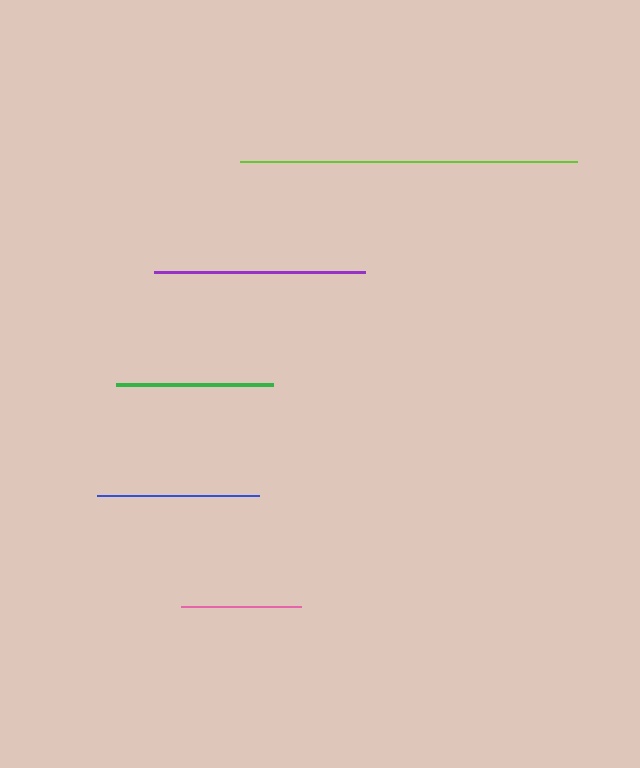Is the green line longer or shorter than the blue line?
The blue line is longer than the green line.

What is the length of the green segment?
The green segment is approximately 157 pixels long.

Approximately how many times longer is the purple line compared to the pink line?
The purple line is approximately 1.8 times the length of the pink line.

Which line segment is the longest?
The lime line is the longest at approximately 338 pixels.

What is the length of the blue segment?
The blue segment is approximately 162 pixels long.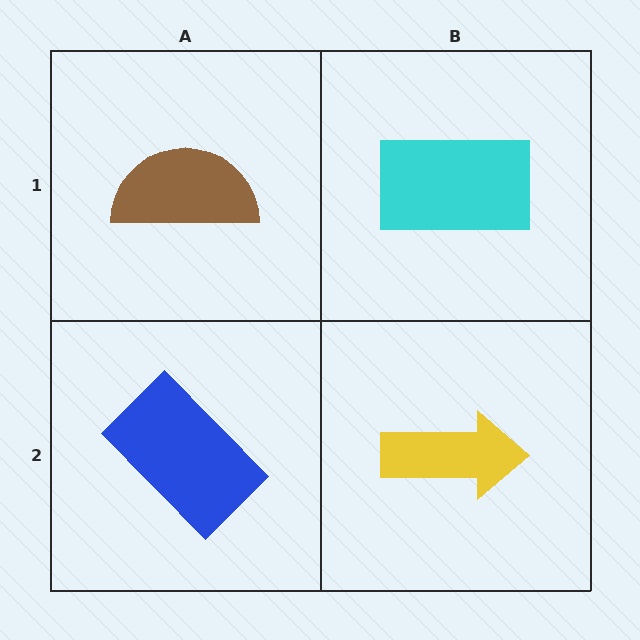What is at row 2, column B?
A yellow arrow.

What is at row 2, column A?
A blue rectangle.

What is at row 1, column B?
A cyan rectangle.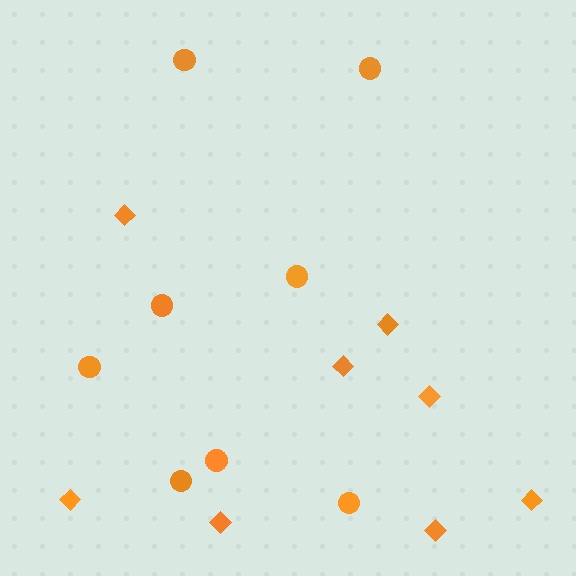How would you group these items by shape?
There are 2 groups: one group of diamonds (8) and one group of circles (8).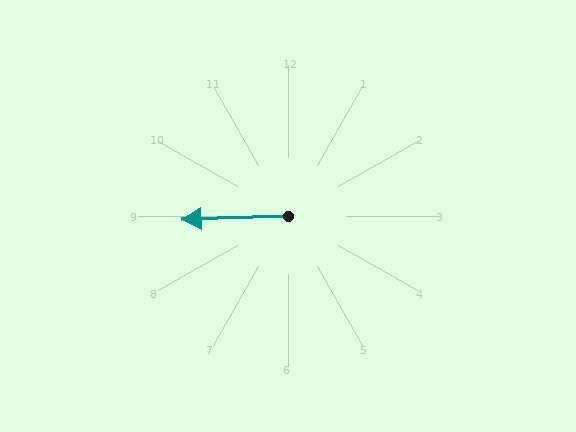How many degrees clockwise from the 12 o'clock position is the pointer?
Approximately 268 degrees.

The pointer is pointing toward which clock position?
Roughly 9 o'clock.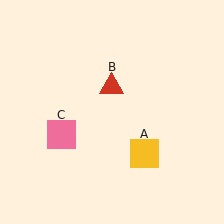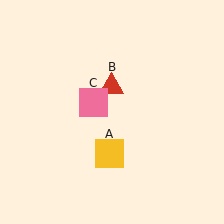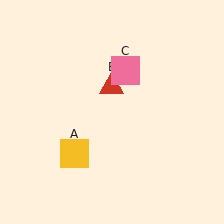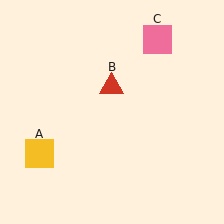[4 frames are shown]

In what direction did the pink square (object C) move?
The pink square (object C) moved up and to the right.